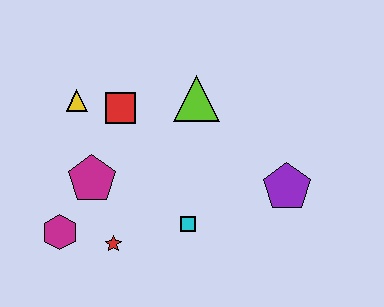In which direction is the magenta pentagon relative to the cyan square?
The magenta pentagon is to the left of the cyan square.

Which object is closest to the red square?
The yellow triangle is closest to the red square.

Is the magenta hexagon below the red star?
No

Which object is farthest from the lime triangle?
The magenta hexagon is farthest from the lime triangle.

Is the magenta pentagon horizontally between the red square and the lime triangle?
No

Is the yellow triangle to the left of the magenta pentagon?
Yes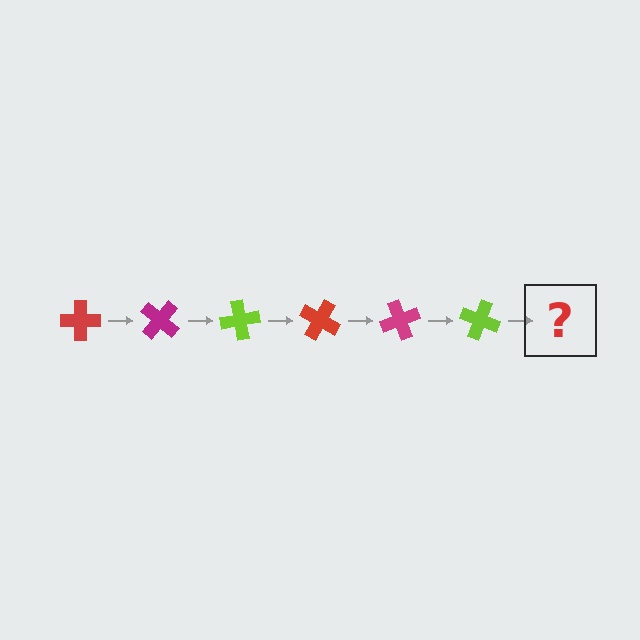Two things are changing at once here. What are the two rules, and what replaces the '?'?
The two rules are that it rotates 40 degrees each step and the color cycles through red, magenta, and lime. The '?' should be a red cross, rotated 240 degrees from the start.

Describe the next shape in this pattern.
It should be a red cross, rotated 240 degrees from the start.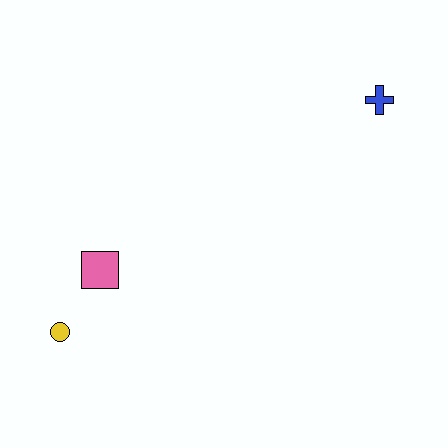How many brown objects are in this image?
There are no brown objects.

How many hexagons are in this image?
There are no hexagons.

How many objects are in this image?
There are 3 objects.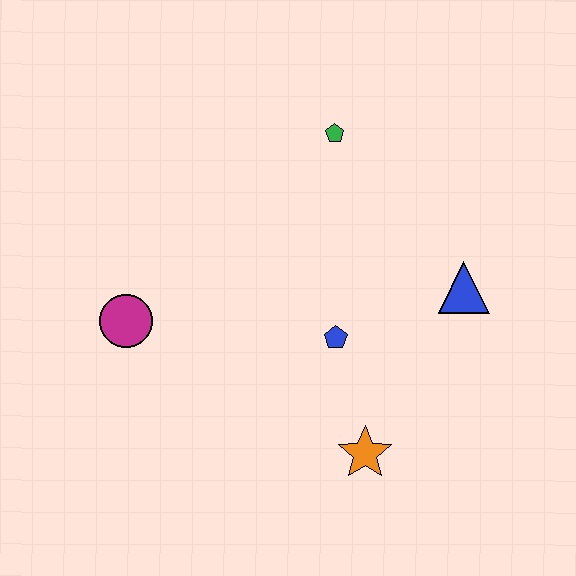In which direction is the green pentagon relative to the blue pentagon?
The green pentagon is above the blue pentagon.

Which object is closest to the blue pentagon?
The orange star is closest to the blue pentagon.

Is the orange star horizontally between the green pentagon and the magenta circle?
No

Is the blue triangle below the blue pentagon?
No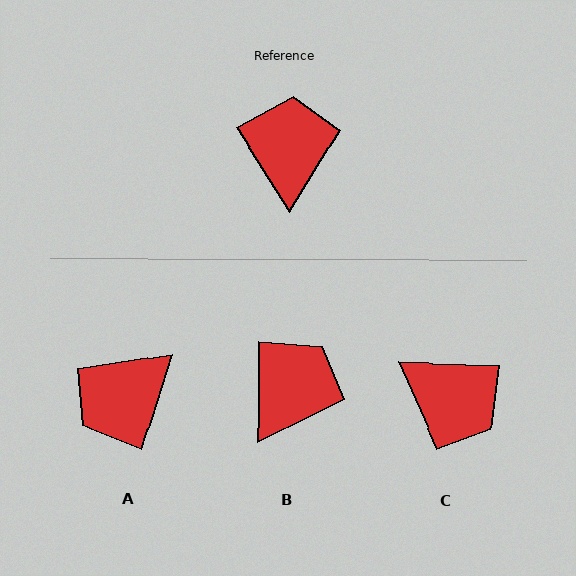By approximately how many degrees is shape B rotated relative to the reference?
Approximately 33 degrees clockwise.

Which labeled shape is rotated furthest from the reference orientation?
A, about 130 degrees away.